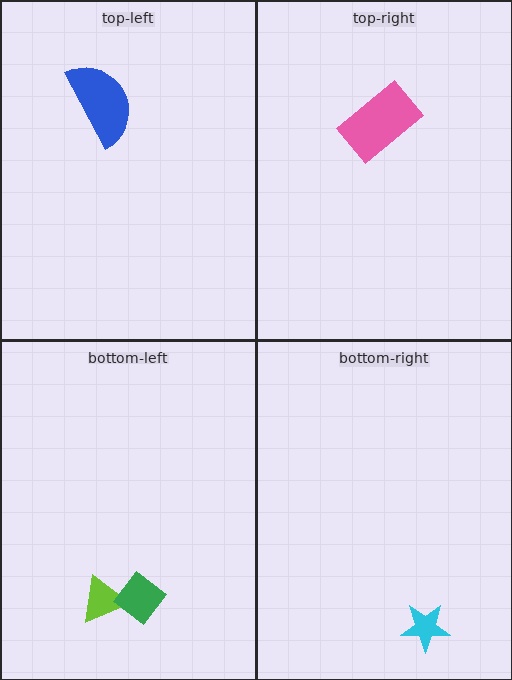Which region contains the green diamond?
The bottom-left region.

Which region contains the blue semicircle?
The top-left region.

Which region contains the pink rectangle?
The top-right region.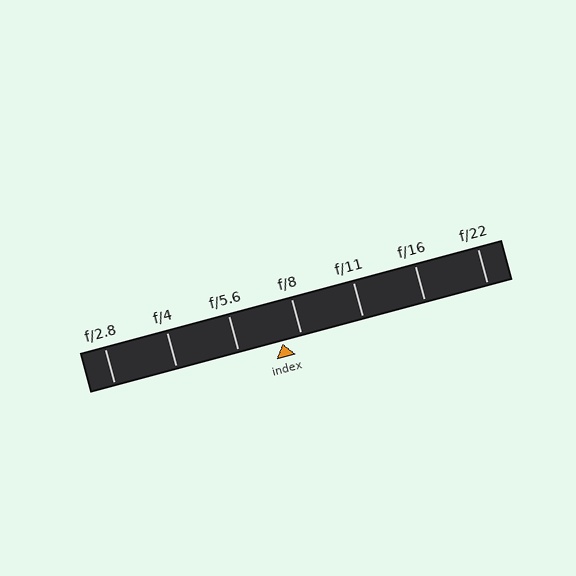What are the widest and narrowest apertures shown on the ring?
The widest aperture shown is f/2.8 and the narrowest is f/22.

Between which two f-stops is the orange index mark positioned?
The index mark is between f/5.6 and f/8.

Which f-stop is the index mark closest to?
The index mark is closest to f/8.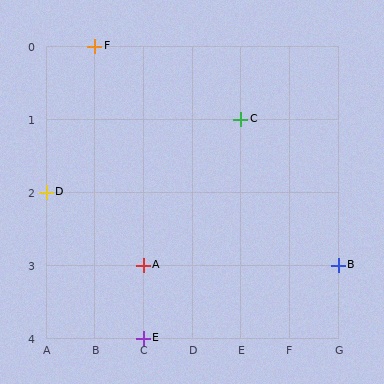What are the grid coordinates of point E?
Point E is at grid coordinates (C, 4).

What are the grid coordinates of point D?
Point D is at grid coordinates (A, 2).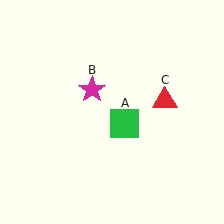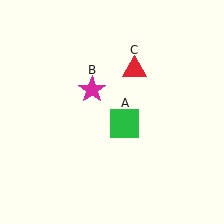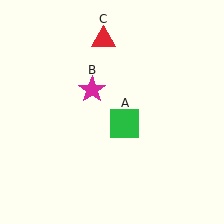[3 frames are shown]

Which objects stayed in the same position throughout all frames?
Green square (object A) and magenta star (object B) remained stationary.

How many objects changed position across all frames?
1 object changed position: red triangle (object C).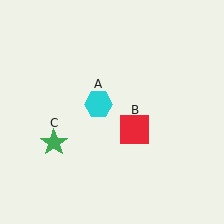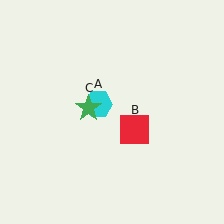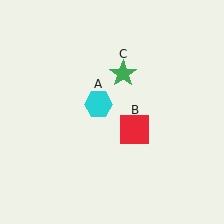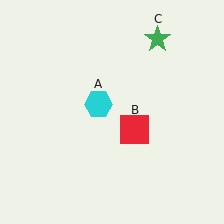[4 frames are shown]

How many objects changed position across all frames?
1 object changed position: green star (object C).